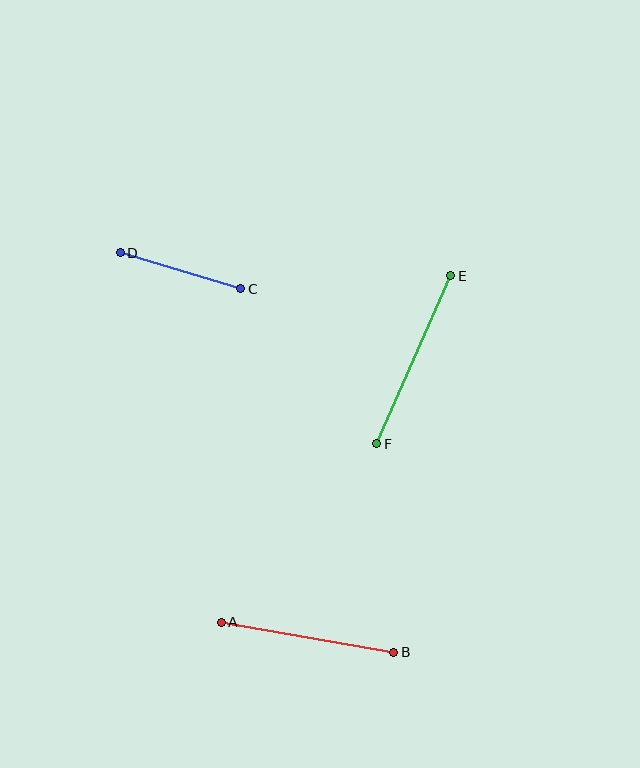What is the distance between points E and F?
The distance is approximately 184 pixels.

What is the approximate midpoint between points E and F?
The midpoint is at approximately (414, 360) pixels.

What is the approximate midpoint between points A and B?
The midpoint is at approximately (308, 637) pixels.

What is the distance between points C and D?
The distance is approximately 126 pixels.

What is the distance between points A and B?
The distance is approximately 175 pixels.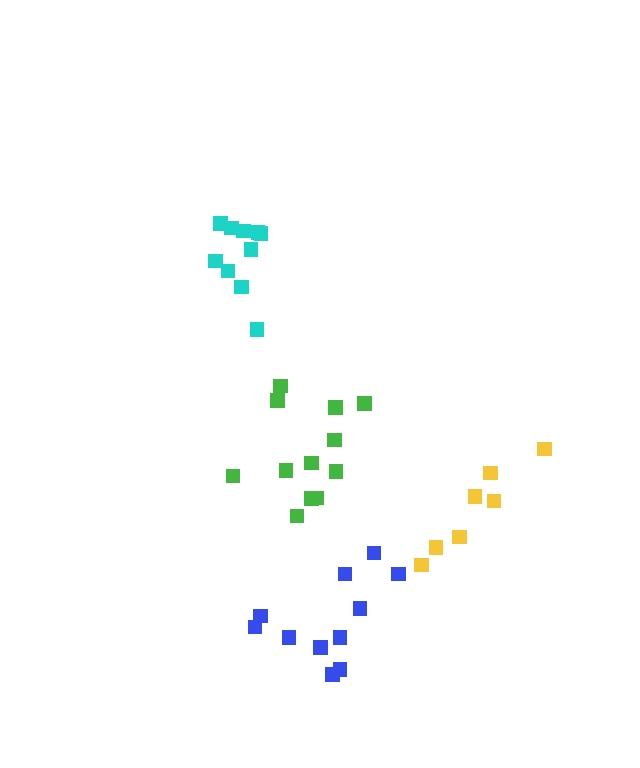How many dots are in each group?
Group 1: 11 dots, Group 2: 7 dots, Group 3: 10 dots, Group 4: 12 dots (40 total).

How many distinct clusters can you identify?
There are 4 distinct clusters.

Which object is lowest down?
The blue cluster is bottommost.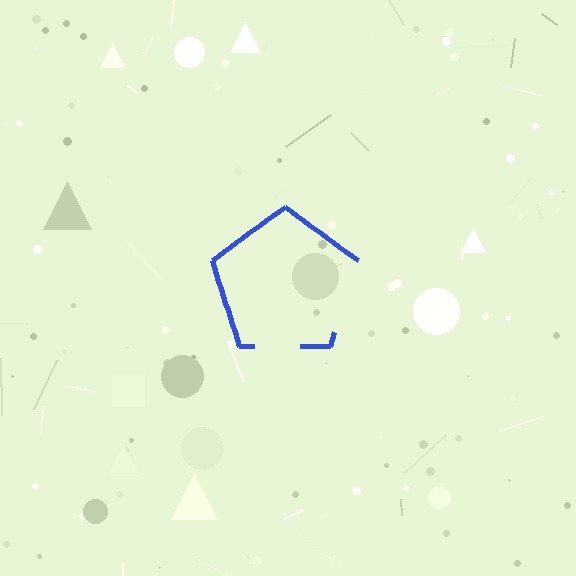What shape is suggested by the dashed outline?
The dashed outline suggests a pentagon.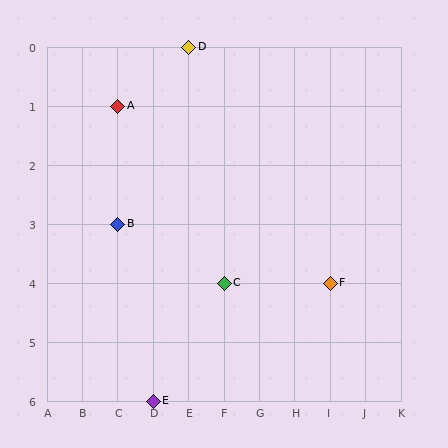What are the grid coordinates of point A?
Point A is at grid coordinates (C, 1).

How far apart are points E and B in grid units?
Points E and B are 1 column and 3 rows apart (about 3.2 grid units diagonally).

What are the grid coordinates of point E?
Point E is at grid coordinates (D, 6).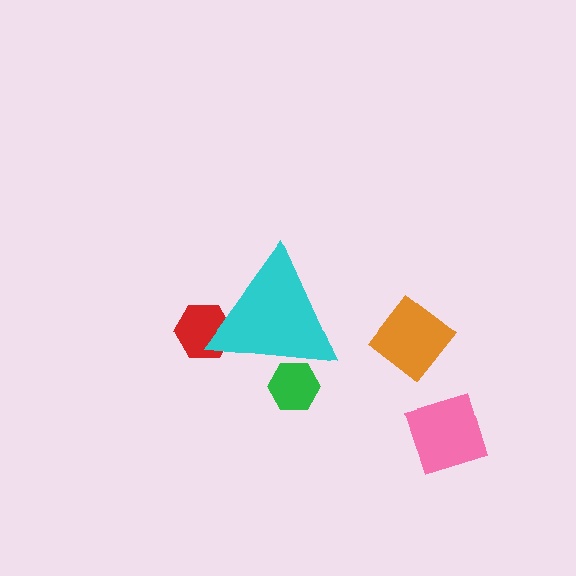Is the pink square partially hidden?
No, the pink square is fully visible.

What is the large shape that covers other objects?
A cyan triangle.